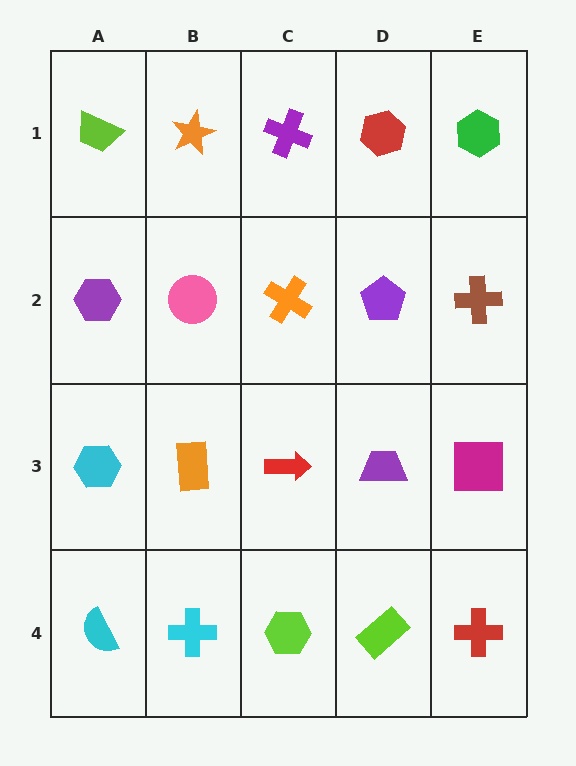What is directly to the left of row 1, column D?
A purple cross.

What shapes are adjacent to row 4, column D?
A purple trapezoid (row 3, column D), a lime hexagon (row 4, column C), a red cross (row 4, column E).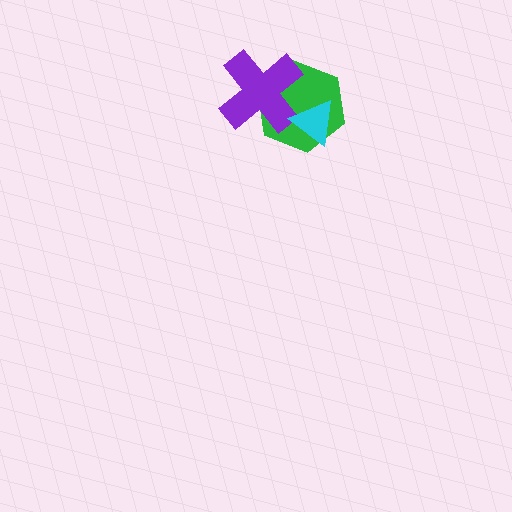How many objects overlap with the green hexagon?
2 objects overlap with the green hexagon.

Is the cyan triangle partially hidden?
No, no other shape covers it.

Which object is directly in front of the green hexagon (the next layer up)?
The purple cross is directly in front of the green hexagon.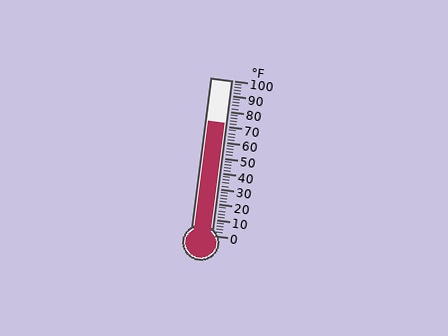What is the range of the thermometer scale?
The thermometer scale ranges from 0°F to 100°F.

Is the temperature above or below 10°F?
The temperature is above 10°F.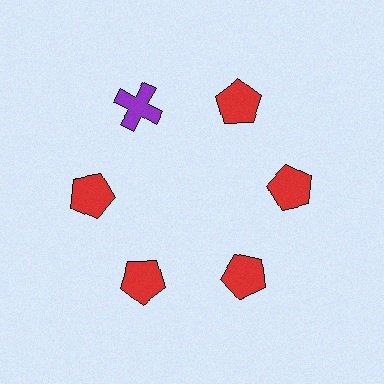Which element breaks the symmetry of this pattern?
The purple cross at roughly the 11 o'clock position breaks the symmetry. All other shapes are red pentagons.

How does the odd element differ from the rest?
It differs in both color (purple instead of red) and shape (cross instead of pentagon).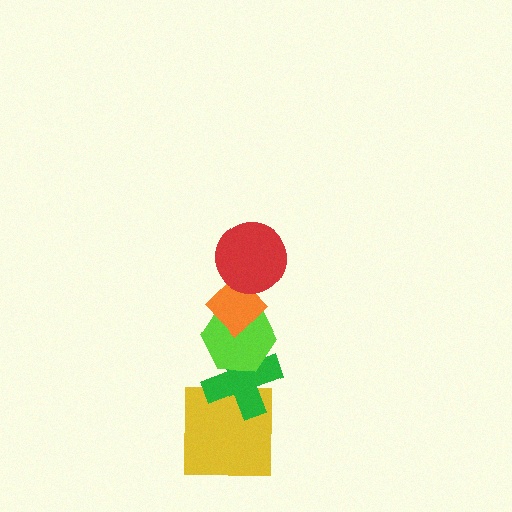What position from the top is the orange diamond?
The orange diamond is 2nd from the top.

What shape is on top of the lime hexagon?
The orange diamond is on top of the lime hexagon.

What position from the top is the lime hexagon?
The lime hexagon is 3rd from the top.